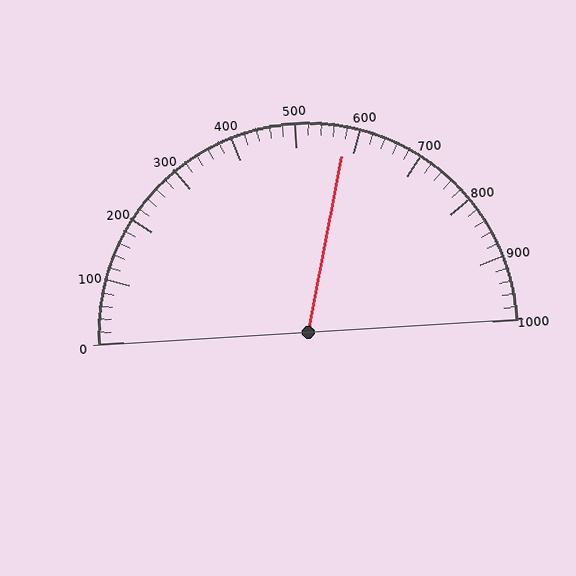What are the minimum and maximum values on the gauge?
The gauge ranges from 0 to 1000.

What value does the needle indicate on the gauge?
The needle indicates approximately 580.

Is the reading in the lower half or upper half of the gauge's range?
The reading is in the upper half of the range (0 to 1000).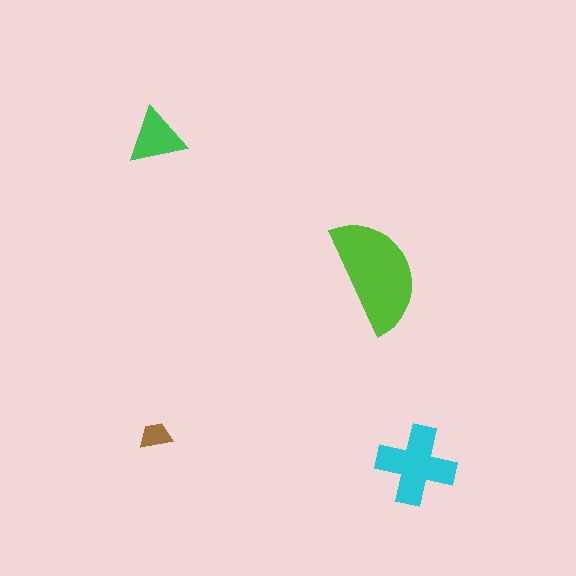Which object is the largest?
The lime semicircle.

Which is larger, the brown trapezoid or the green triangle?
The green triangle.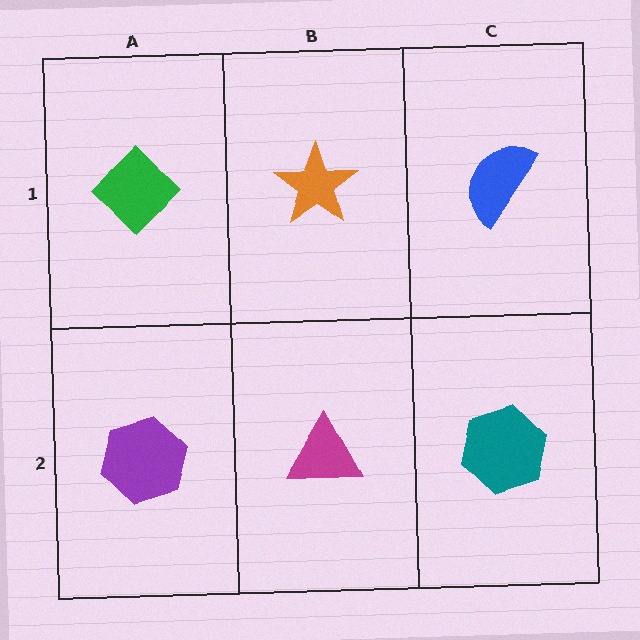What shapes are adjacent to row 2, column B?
An orange star (row 1, column B), a purple hexagon (row 2, column A), a teal hexagon (row 2, column C).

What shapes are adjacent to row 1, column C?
A teal hexagon (row 2, column C), an orange star (row 1, column B).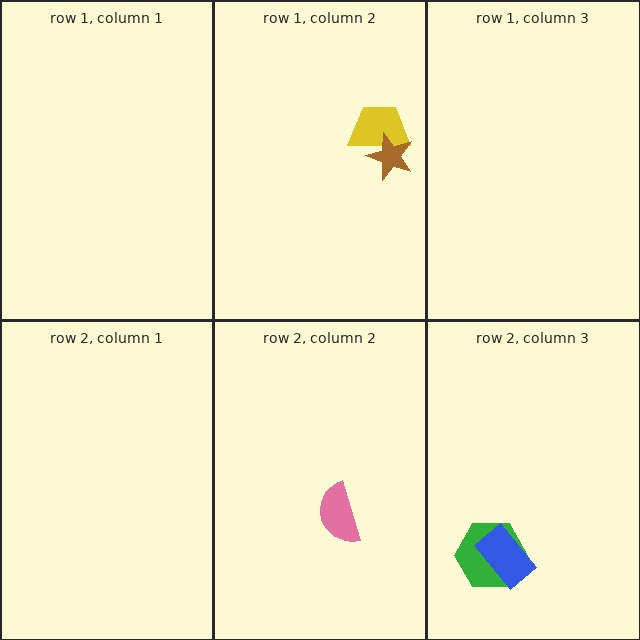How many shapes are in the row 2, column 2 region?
1.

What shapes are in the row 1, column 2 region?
The yellow trapezoid, the brown star.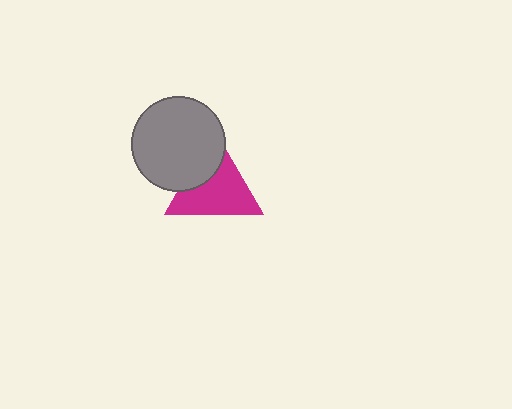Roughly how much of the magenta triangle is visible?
Most of it is visible (roughly 70%).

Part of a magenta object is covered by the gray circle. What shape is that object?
It is a triangle.